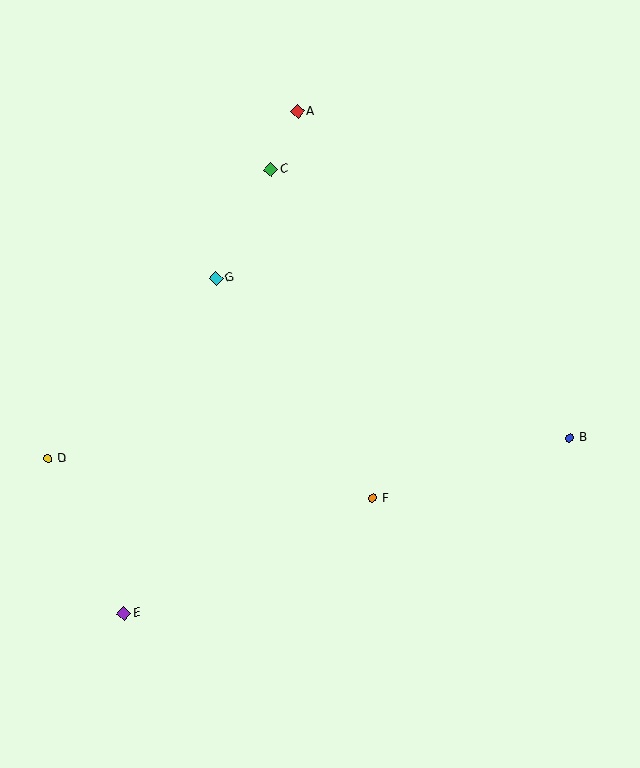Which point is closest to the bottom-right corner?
Point B is closest to the bottom-right corner.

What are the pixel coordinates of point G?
Point G is at (216, 278).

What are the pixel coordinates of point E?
Point E is at (124, 613).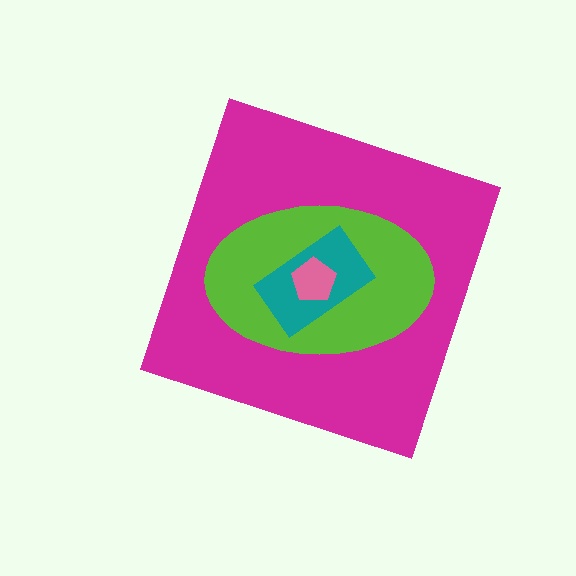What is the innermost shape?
The pink pentagon.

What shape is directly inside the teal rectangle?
The pink pentagon.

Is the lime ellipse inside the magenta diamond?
Yes.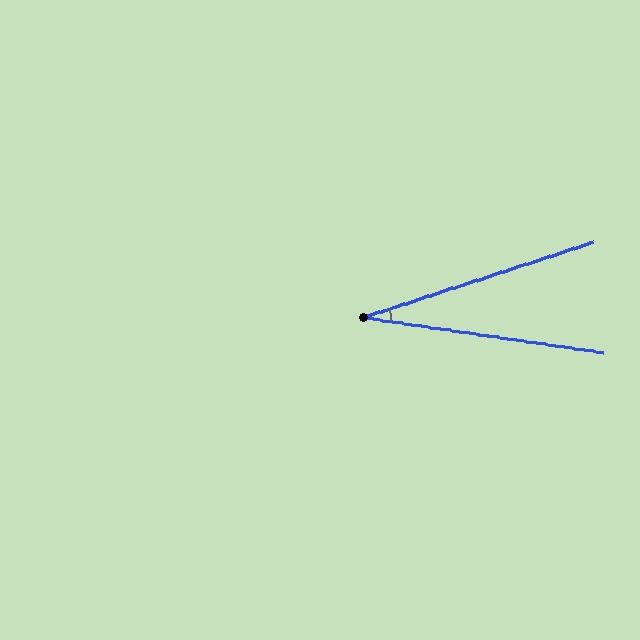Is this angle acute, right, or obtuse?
It is acute.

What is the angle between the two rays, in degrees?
Approximately 26 degrees.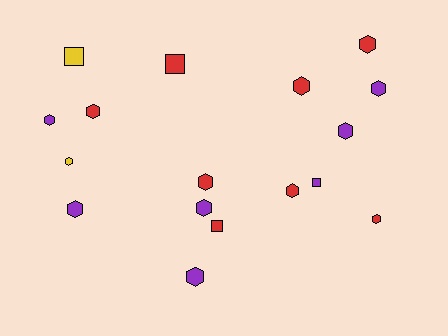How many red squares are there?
There are 2 red squares.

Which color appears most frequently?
Red, with 8 objects.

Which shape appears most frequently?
Hexagon, with 13 objects.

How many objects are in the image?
There are 17 objects.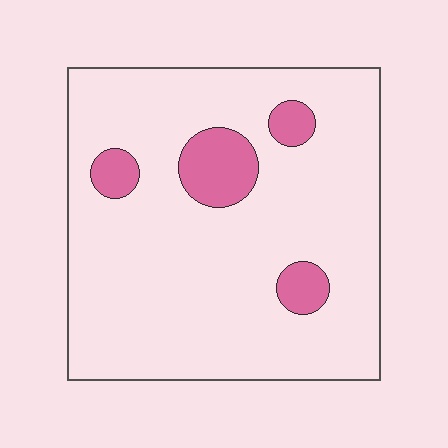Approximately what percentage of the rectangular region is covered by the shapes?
Approximately 10%.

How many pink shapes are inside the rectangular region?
4.